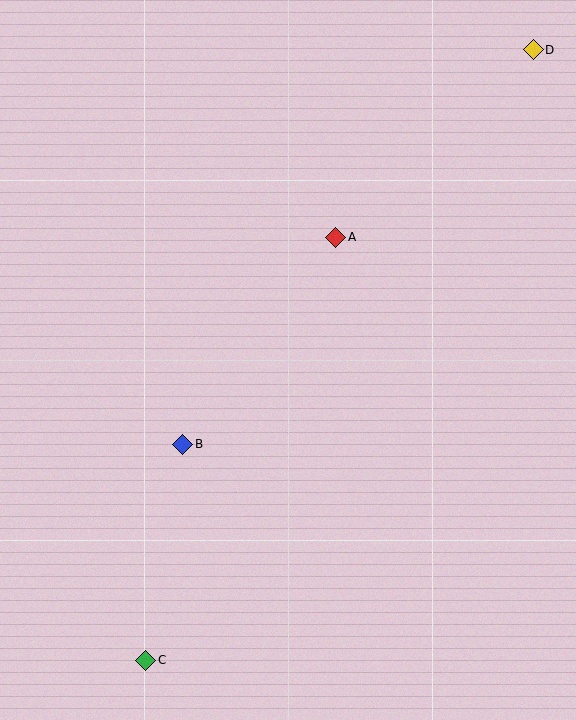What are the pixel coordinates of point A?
Point A is at (336, 237).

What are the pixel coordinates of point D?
Point D is at (533, 50).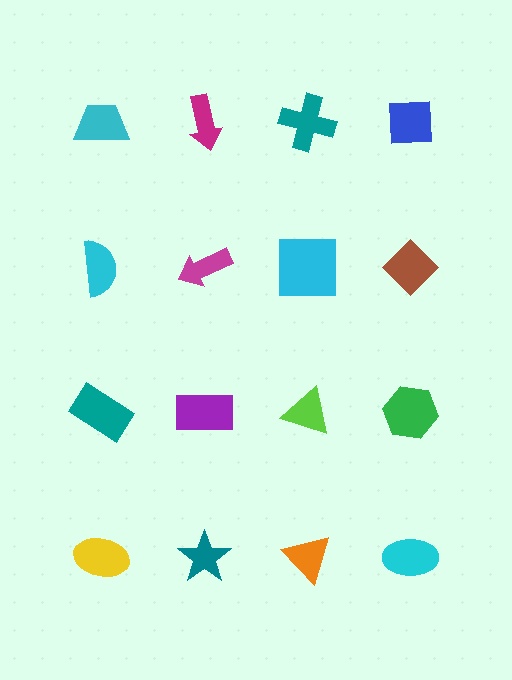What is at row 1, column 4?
A blue square.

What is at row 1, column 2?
A magenta arrow.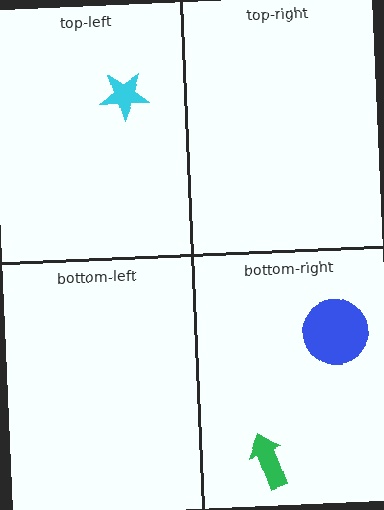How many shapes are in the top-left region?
1.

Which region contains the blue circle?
The bottom-right region.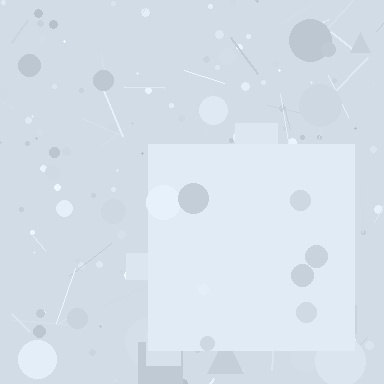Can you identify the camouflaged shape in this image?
The camouflaged shape is a square.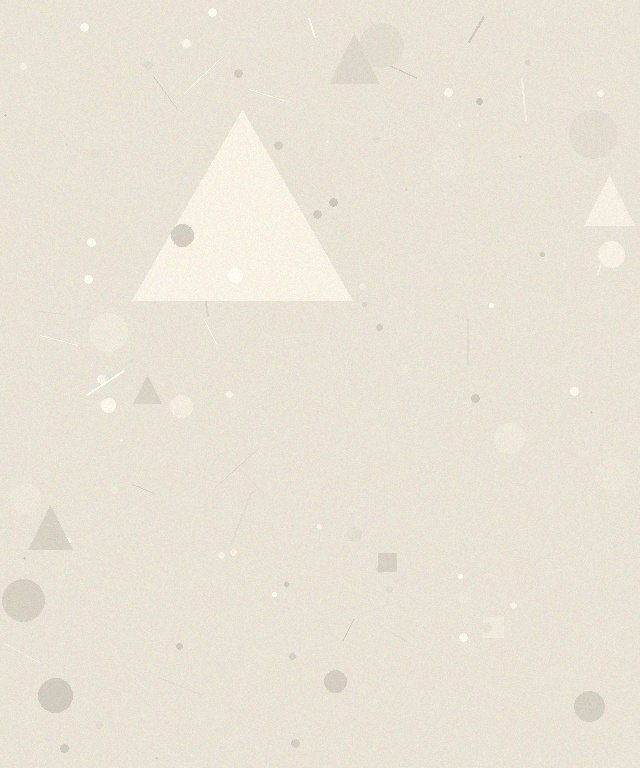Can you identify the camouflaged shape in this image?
The camouflaged shape is a triangle.